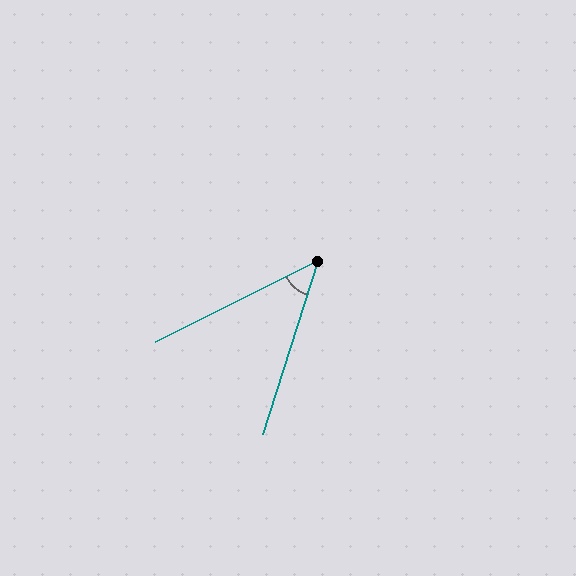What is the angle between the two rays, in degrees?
Approximately 46 degrees.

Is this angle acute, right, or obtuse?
It is acute.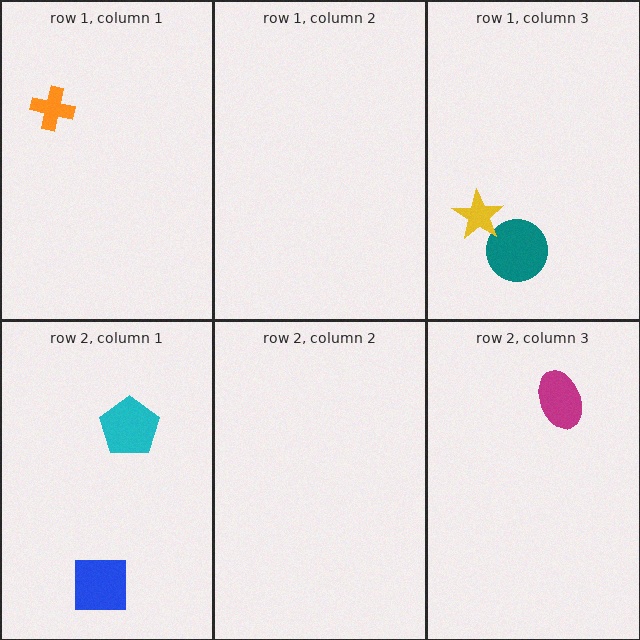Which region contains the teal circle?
The row 1, column 3 region.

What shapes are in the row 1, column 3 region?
The teal circle, the yellow star.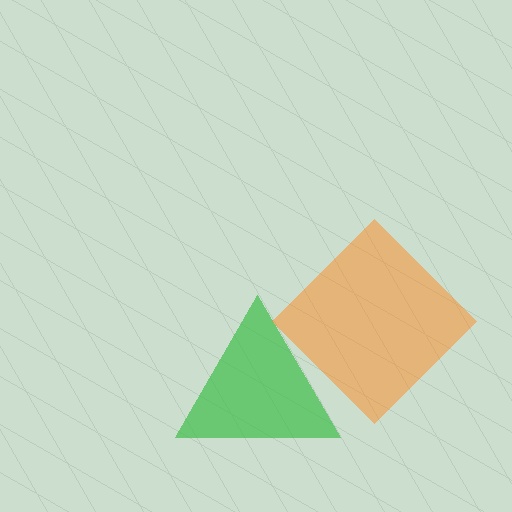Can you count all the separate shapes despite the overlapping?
Yes, there are 2 separate shapes.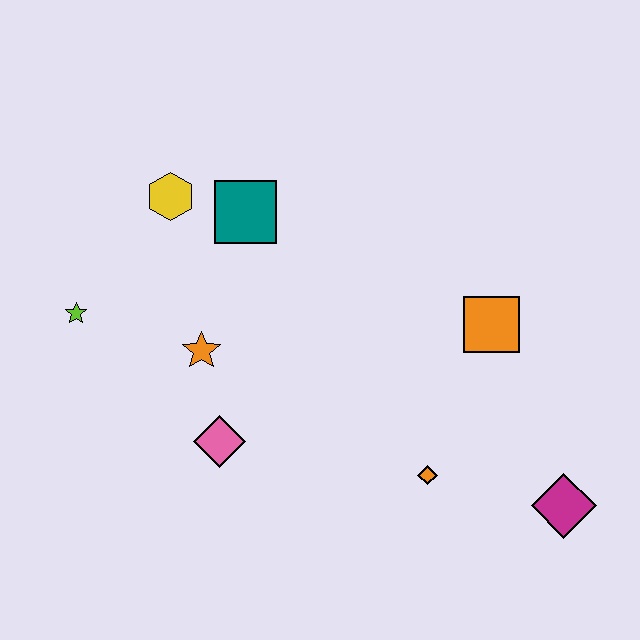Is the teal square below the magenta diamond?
No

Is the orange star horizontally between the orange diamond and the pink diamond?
No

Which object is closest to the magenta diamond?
The orange diamond is closest to the magenta diamond.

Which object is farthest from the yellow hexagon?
The magenta diamond is farthest from the yellow hexagon.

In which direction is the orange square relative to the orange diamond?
The orange square is above the orange diamond.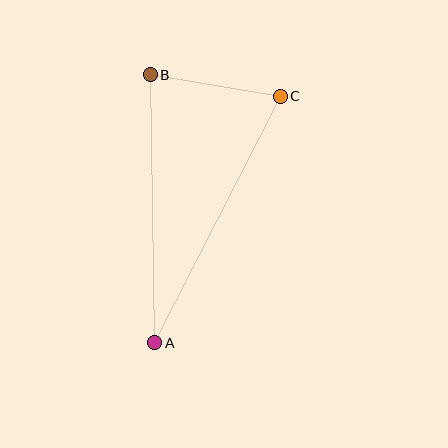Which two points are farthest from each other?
Points A and C are farthest from each other.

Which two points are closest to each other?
Points B and C are closest to each other.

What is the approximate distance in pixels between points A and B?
The distance between A and B is approximately 268 pixels.